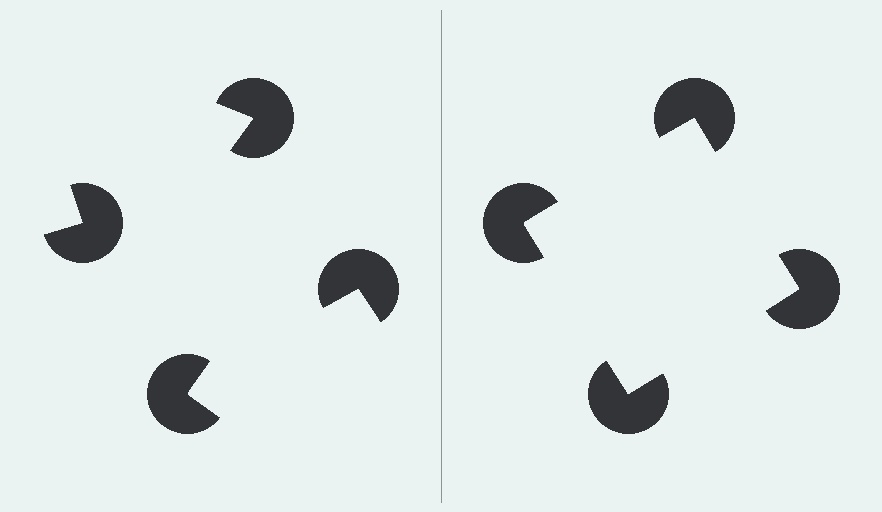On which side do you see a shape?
An illusory square appears on the right side. On the left side the wedge cuts are rotated, so no coherent shape forms.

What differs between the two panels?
The pac-man discs are positioned identically on both sides; only the wedge orientations differ. On the right they align to a square; on the left they are misaligned.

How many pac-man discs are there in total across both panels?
8 — 4 on each side.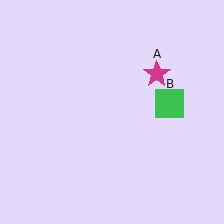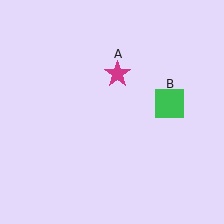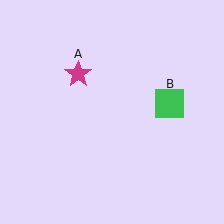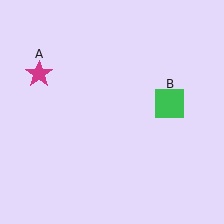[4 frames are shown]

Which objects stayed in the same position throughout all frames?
Green square (object B) remained stationary.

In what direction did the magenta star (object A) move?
The magenta star (object A) moved left.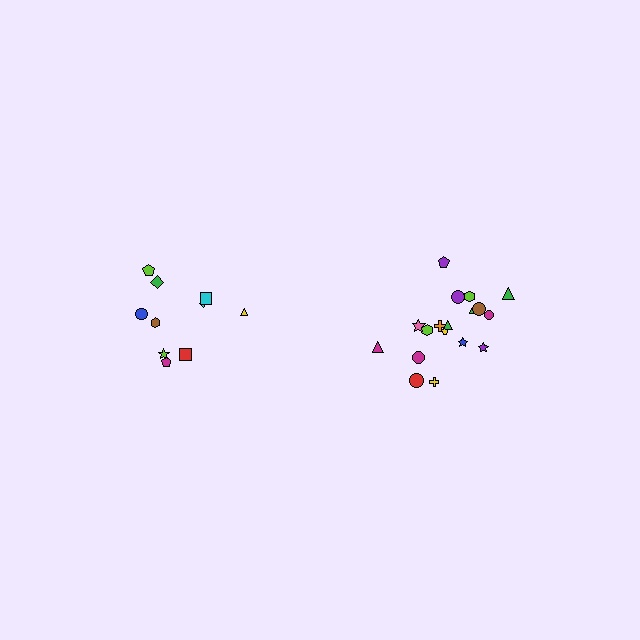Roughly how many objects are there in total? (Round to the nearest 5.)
Roughly 30 objects in total.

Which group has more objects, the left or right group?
The right group.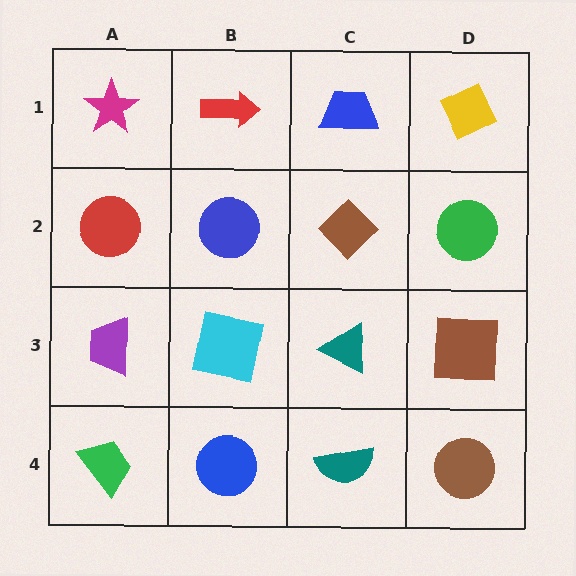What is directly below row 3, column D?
A brown circle.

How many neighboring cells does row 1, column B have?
3.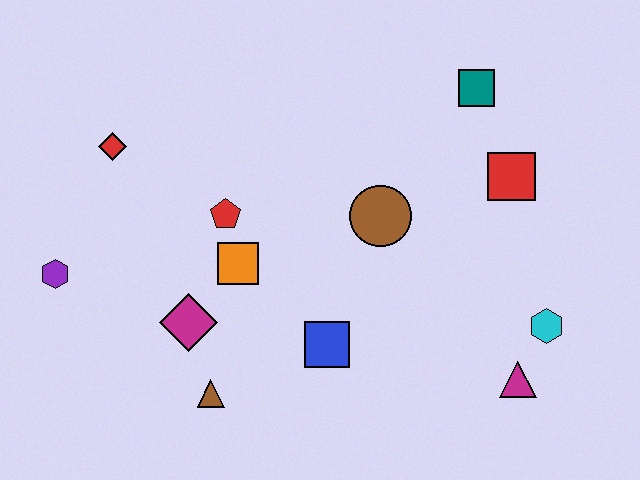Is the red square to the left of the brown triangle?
No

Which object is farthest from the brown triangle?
The teal square is farthest from the brown triangle.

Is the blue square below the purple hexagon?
Yes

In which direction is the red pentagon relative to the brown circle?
The red pentagon is to the left of the brown circle.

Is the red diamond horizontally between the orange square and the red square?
No